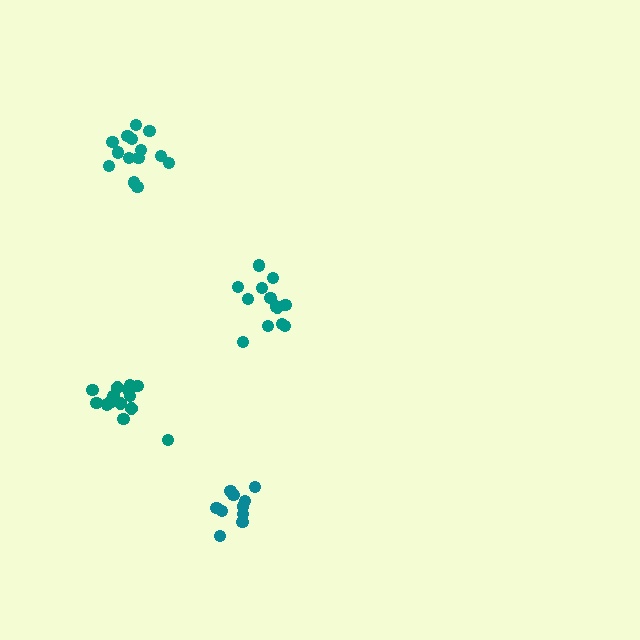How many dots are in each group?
Group 1: 15 dots, Group 2: 13 dots, Group 3: 14 dots, Group 4: 10 dots (52 total).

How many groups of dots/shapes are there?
There are 4 groups.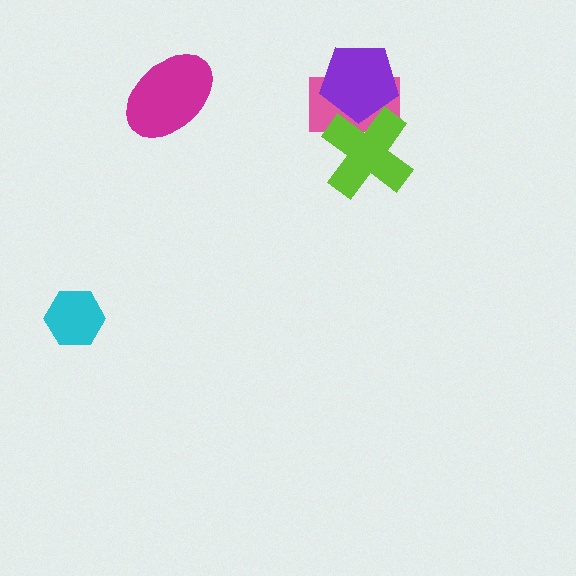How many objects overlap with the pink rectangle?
2 objects overlap with the pink rectangle.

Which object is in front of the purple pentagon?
The lime cross is in front of the purple pentagon.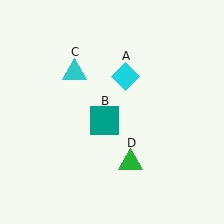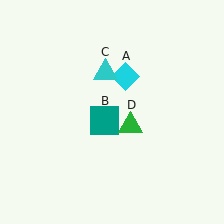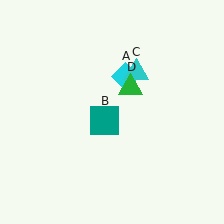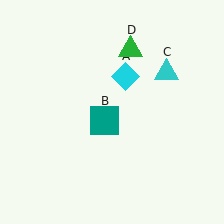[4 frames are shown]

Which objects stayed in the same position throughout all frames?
Cyan diamond (object A) and teal square (object B) remained stationary.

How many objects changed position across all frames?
2 objects changed position: cyan triangle (object C), green triangle (object D).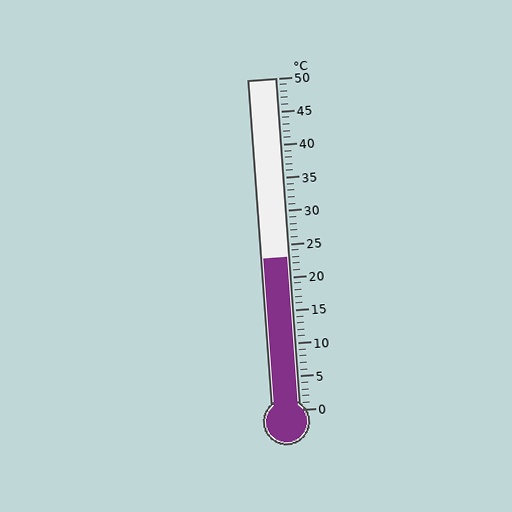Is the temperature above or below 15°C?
The temperature is above 15°C.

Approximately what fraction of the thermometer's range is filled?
The thermometer is filled to approximately 45% of its range.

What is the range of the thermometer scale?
The thermometer scale ranges from 0°C to 50°C.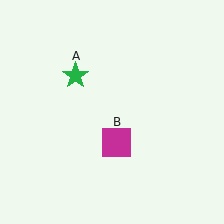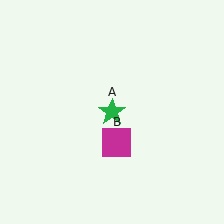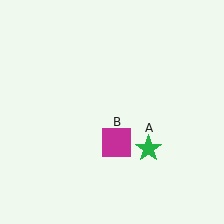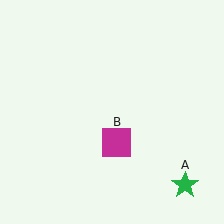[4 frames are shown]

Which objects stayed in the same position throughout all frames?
Magenta square (object B) remained stationary.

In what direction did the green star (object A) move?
The green star (object A) moved down and to the right.